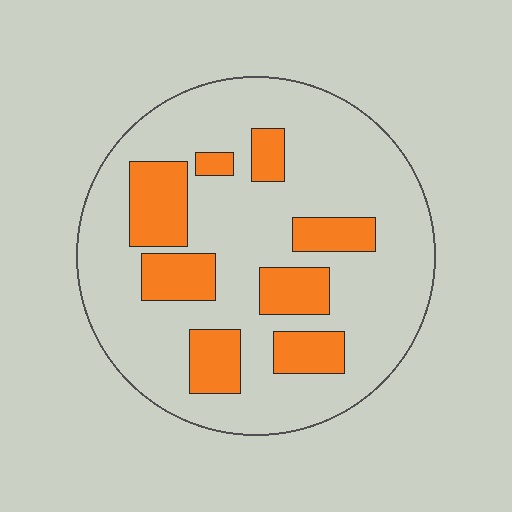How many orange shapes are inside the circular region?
8.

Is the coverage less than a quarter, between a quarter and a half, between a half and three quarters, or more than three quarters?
Less than a quarter.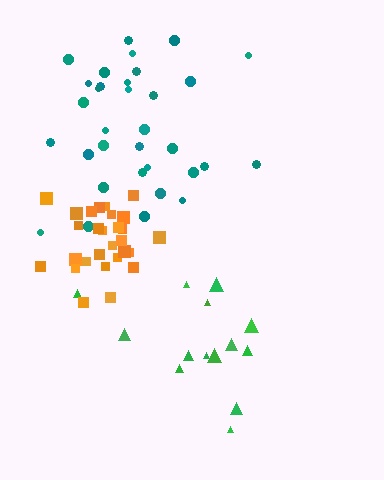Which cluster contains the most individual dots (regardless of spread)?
Teal (33).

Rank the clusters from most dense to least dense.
orange, teal, green.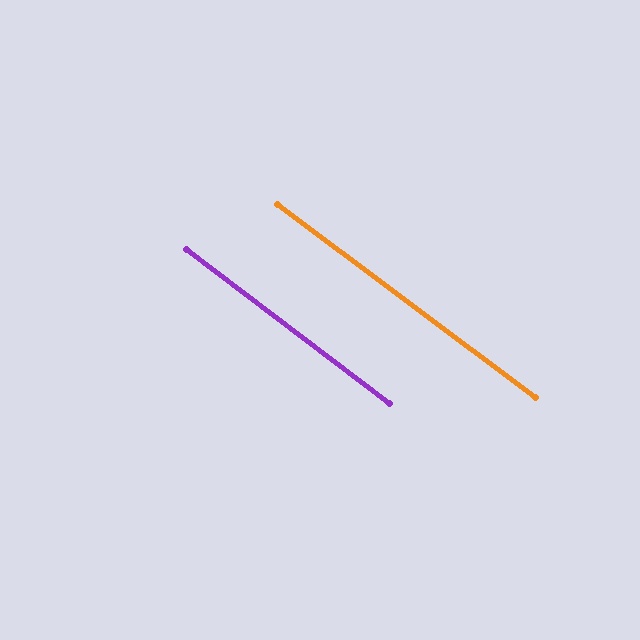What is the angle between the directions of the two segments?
Approximately 0 degrees.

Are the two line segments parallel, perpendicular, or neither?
Parallel — their directions differ by only 0.4°.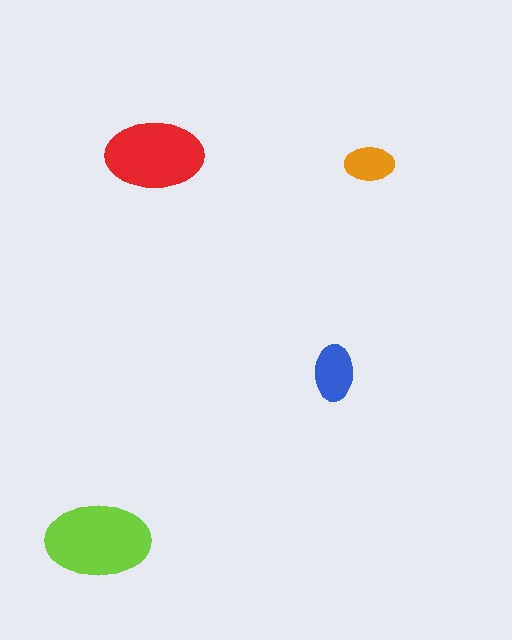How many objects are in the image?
There are 4 objects in the image.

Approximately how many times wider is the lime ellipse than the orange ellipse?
About 2 times wider.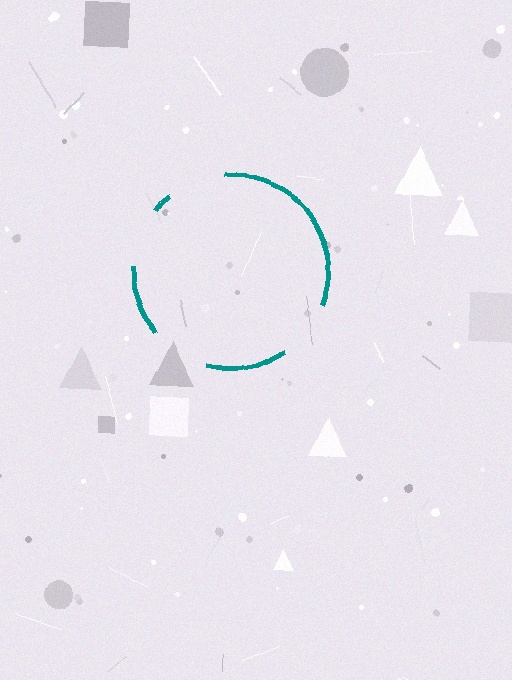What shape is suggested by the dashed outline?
The dashed outline suggests a circle.